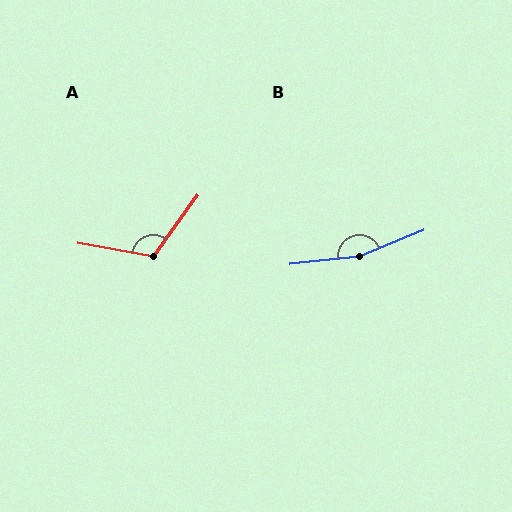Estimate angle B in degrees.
Approximately 164 degrees.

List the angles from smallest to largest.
A (116°), B (164°).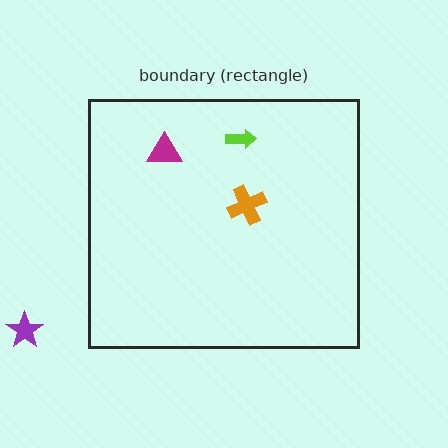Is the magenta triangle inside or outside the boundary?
Inside.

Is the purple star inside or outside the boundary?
Outside.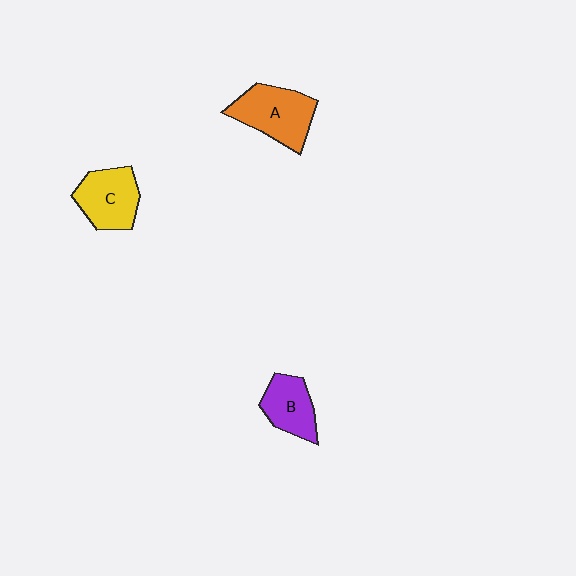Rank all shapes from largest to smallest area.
From largest to smallest: A (orange), C (yellow), B (purple).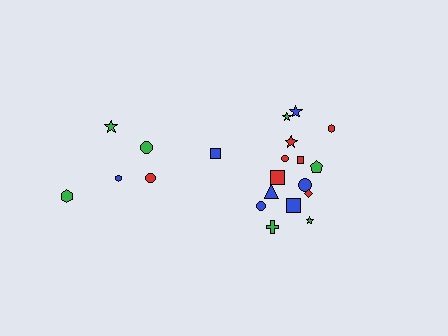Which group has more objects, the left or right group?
The right group.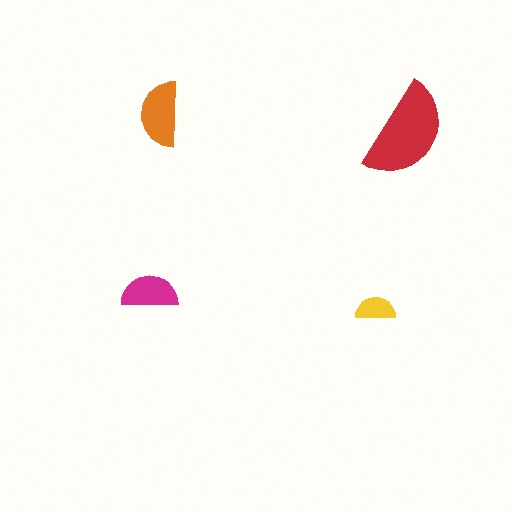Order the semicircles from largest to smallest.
the red one, the orange one, the magenta one, the yellow one.